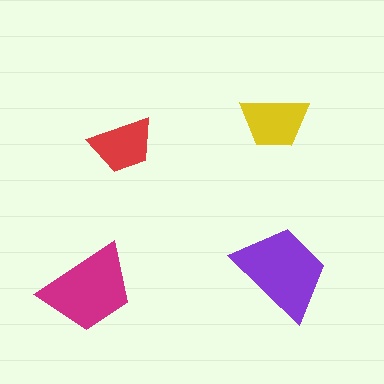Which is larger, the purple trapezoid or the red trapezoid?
The purple one.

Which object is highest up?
The yellow trapezoid is topmost.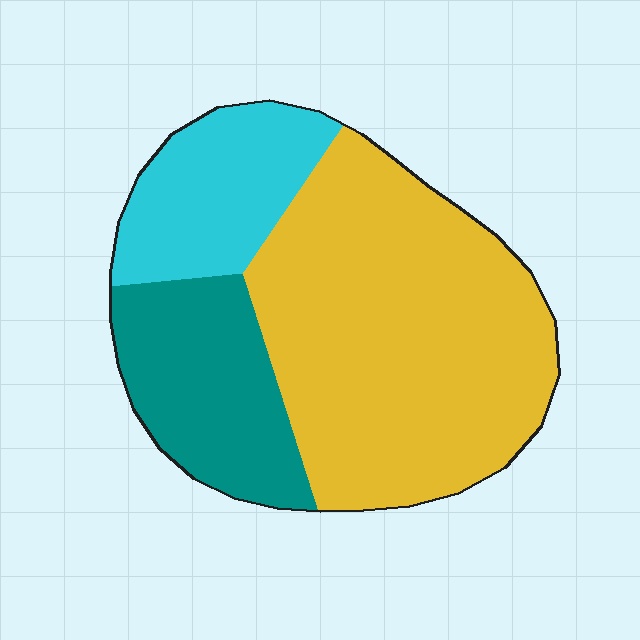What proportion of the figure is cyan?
Cyan covers around 20% of the figure.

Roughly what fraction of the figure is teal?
Teal takes up about one fifth (1/5) of the figure.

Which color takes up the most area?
Yellow, at roughly 60%.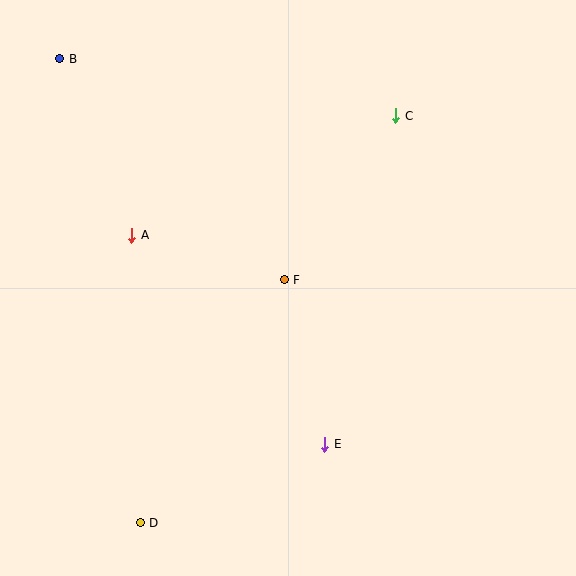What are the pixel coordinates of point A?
Point A is at (132, 235).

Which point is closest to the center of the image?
Point F at (284, 280) is closest to the center.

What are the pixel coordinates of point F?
Point F is at (284, 280).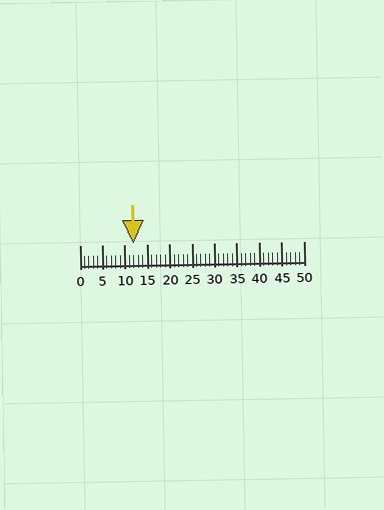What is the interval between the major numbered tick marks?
The major tick marks are spaced 5 units apart.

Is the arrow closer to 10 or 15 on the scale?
The arrow is closer to 10.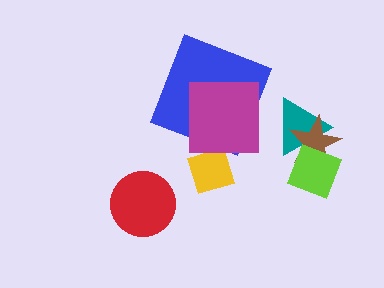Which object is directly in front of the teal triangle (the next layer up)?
The brown star is directly in front of the teal triangle.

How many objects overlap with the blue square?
1 object overlaps with the blue square.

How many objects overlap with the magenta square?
2 objects overlap with the magenta square.